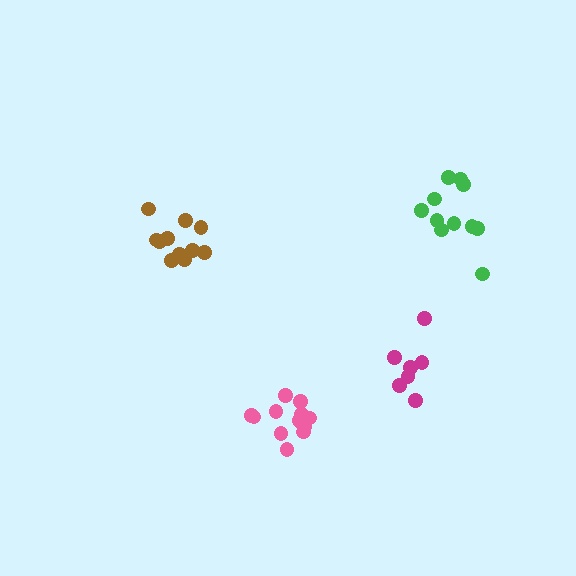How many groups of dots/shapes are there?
There are 4 groups.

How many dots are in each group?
Group 1: 11 dots, Group 2: 11 dots, Group 3: 7 dots, Group 4: 13 dots (42 total).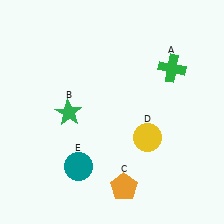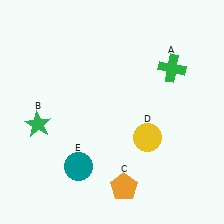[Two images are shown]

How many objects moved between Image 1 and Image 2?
1 object moved between the two images.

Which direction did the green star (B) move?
The green star (B) moved left.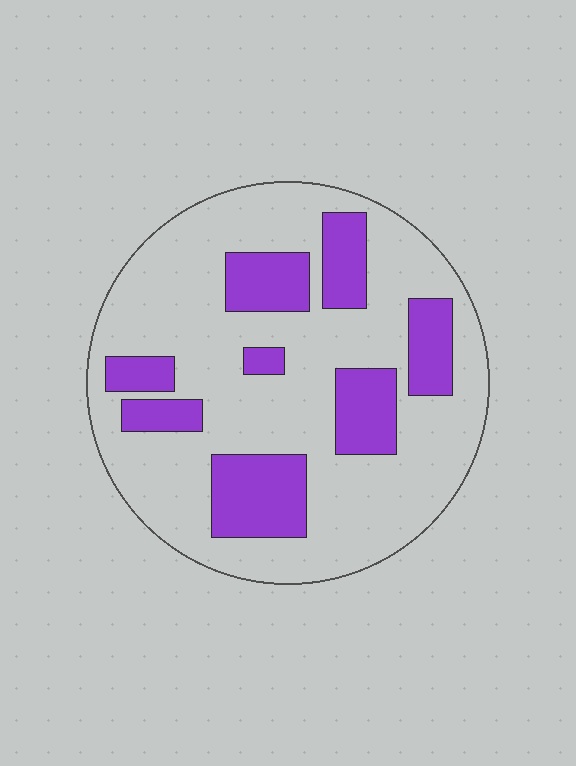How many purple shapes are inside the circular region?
8.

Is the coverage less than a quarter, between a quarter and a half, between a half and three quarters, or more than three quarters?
Between a quarter and a half.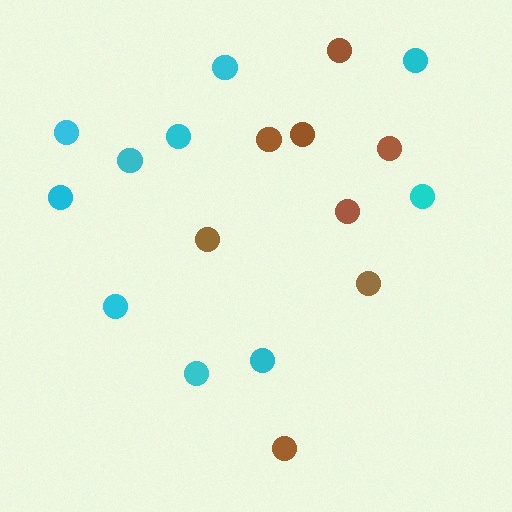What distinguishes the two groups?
There are 2 groups: one group of cyan circles (10) and one group of brown circles (8).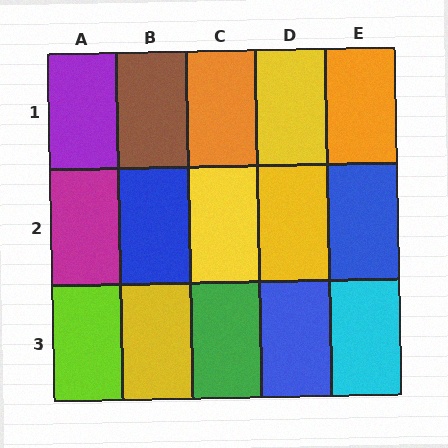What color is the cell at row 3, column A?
Lime.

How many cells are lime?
1 cell is lime.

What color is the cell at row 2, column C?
Yellow.